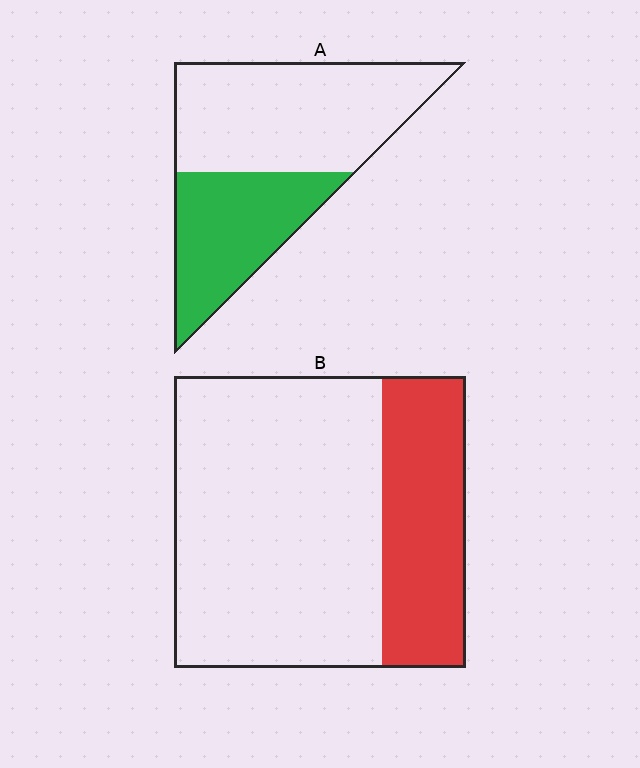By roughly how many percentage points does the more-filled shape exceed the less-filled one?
By roughly 10 percentage points (A over B).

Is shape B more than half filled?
No.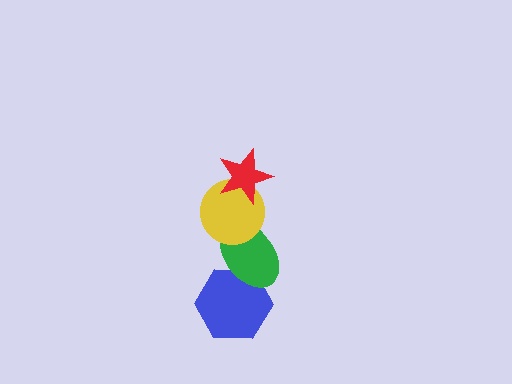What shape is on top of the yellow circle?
The red star is on top of the yellow circle.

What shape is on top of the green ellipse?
The yellow circle is on top of the green ellipse.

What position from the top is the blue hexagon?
The blue hexagon is 4th from the top.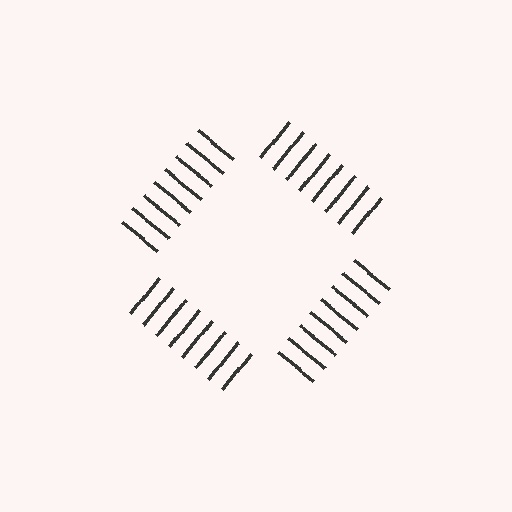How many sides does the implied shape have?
4 sides — the line-ends trace a square.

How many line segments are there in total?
32 — 8 along each of the 4 edges.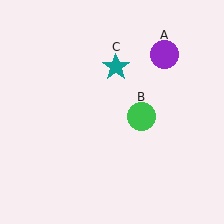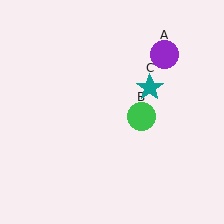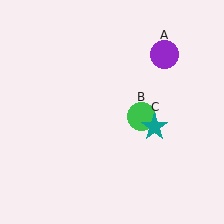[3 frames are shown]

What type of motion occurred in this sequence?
The teal star (object C) rotated clockwise around the center of the scene.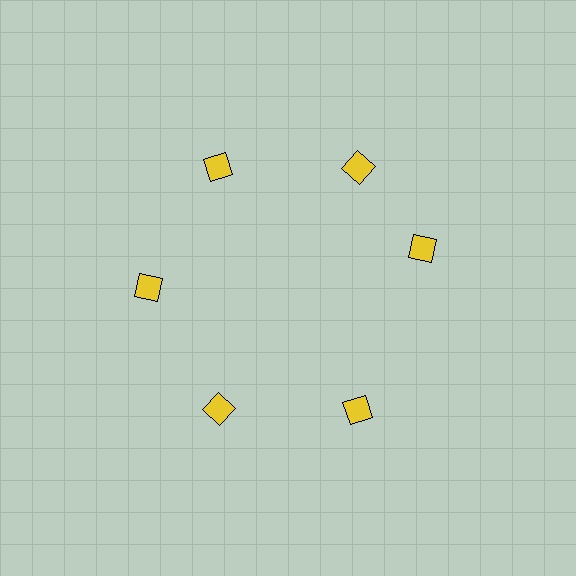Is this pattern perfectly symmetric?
No. The 6 yellow squares are arranged in a ring, but one element near the 3 o'clock position is rotated out of alignment along the ring, breaking the 6-fold rotational symmetry.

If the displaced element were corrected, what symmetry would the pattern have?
It would have 6-fold rotational symmetry — the pattern would map onto itself every 60 degrees.